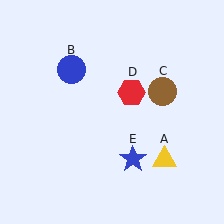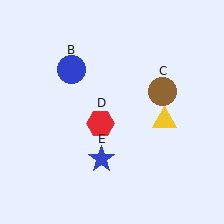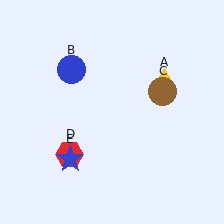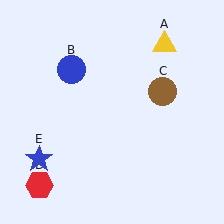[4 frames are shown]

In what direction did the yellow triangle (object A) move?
The yellow triangle (object A) moved up.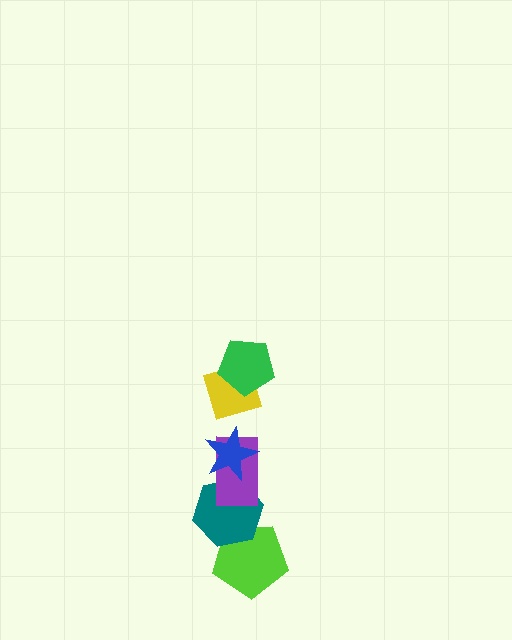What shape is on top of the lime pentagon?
The teal hexagon is on top of the lime pentagon.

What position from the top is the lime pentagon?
The lime pentagon is 6th from the top.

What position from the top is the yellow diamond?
The yellow diamond is 2nd from the top.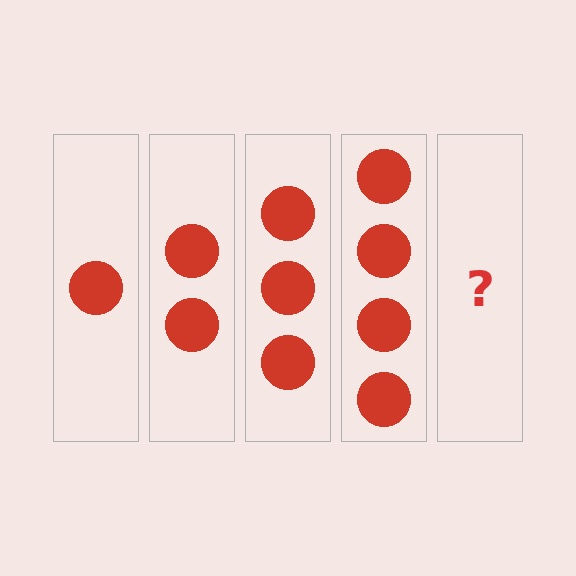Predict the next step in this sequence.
The next step is 5 circles.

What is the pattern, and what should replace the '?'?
The pattern is that each step adds one more circle. The '?' should be 5 circles.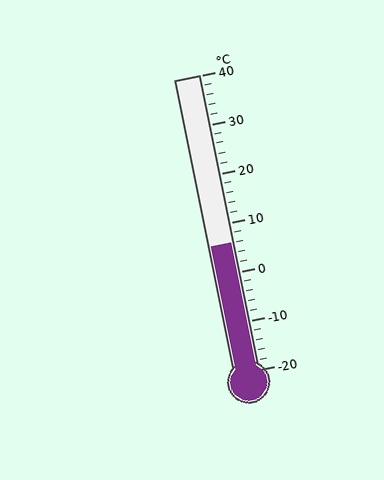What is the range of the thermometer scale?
The thermometer scale ranges from -20°C to 40°C.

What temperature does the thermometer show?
The thermometer shows approximately 6°C.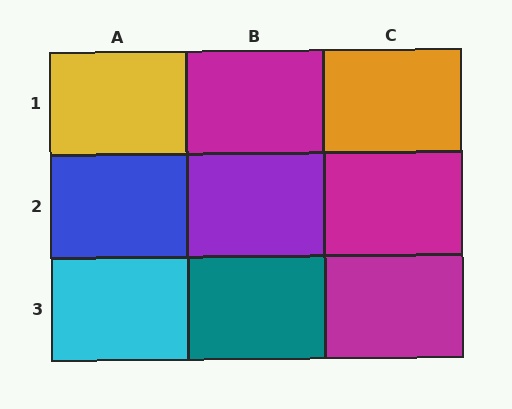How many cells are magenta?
3 cells are magenta.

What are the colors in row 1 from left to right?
Yellow, magenta, orange.